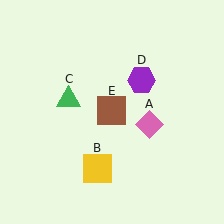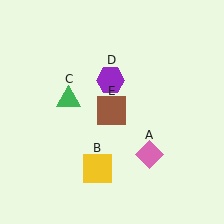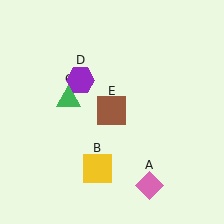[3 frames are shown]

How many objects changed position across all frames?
2 objects changed position: pink diamond (object A), purple hexagon (object D).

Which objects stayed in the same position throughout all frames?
Yellow square (object B) and green triangle (object C) and brown square (object E) remained stationary.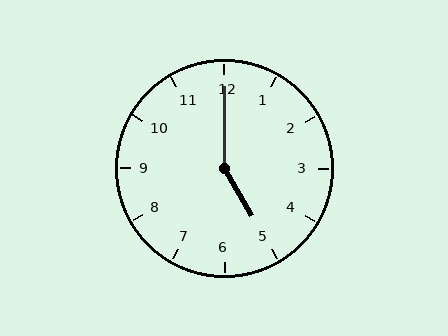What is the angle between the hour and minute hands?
Approximately 150 degrees.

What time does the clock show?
5:00.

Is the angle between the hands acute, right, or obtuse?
It is obtuse.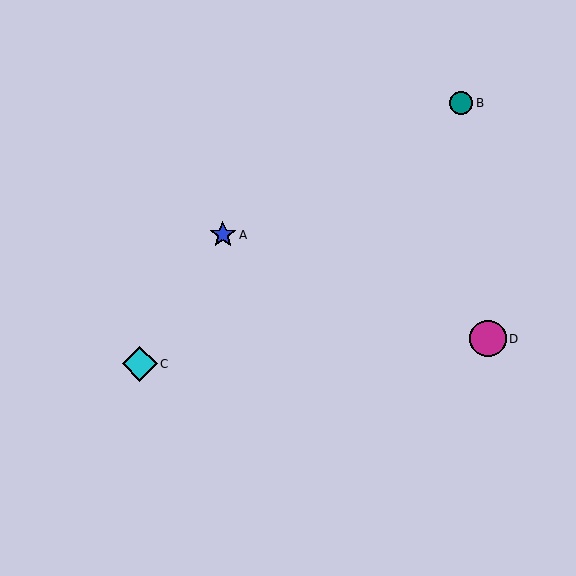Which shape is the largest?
The magenta circle (labeled D) is the largest.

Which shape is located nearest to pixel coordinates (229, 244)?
The blue star (labeled A) at (223, 235) is nearest to that location.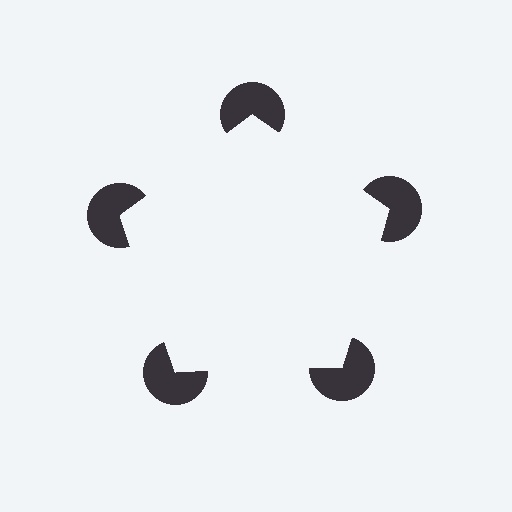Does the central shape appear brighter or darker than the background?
It typically appears slightly brighter than the background, even though no actual brightness change is drawn.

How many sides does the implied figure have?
5 sides.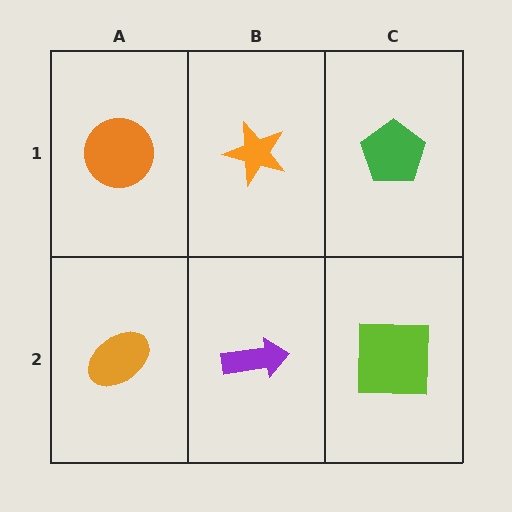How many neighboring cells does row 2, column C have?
2.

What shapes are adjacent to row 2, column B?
An orange star (row 1, column B), an orange ellipse (row 2, column A), a lime square (row 2, column C).